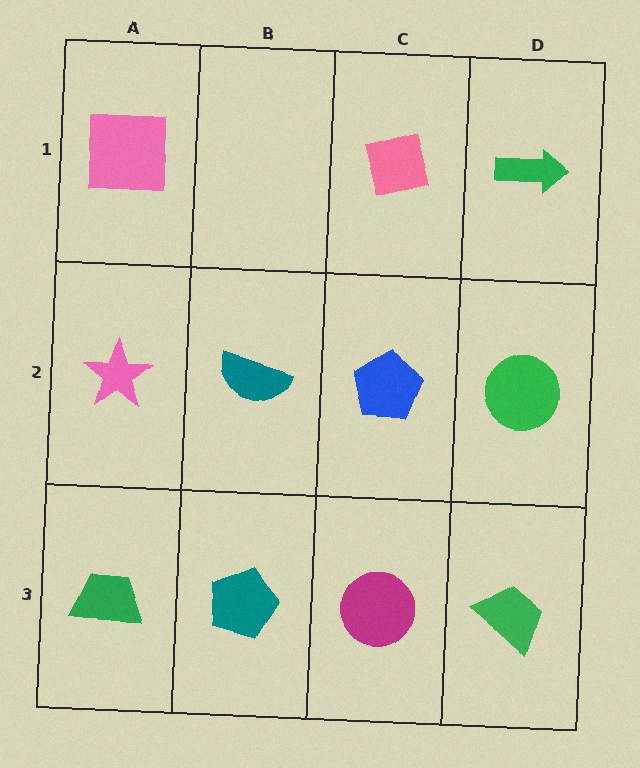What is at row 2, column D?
A green circle.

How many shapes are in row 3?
4 shapes.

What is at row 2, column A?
A pink star.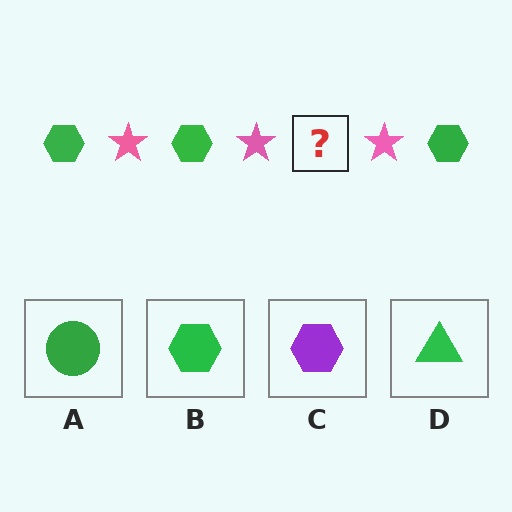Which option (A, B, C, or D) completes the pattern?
B.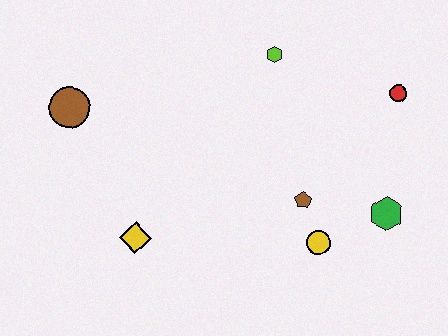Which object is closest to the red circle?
The green hexagon is closest to the red circle.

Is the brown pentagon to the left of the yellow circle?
Yes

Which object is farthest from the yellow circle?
The brown circle is farthest from the yellow circle.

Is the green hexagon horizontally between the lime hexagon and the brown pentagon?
No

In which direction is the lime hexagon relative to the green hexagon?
The lime hexagon is above the green hexagon.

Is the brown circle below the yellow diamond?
No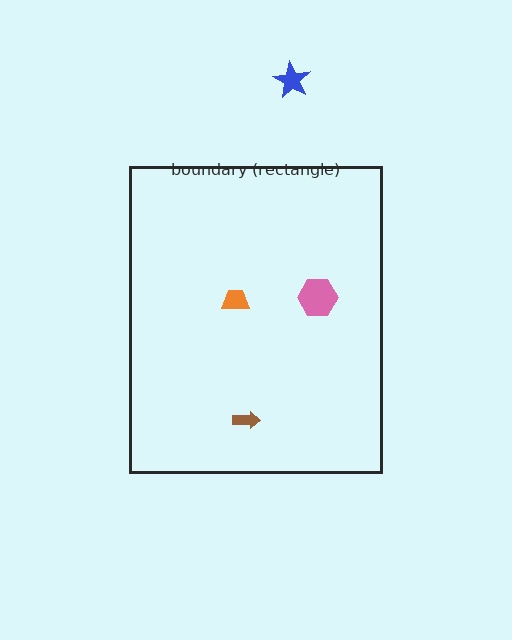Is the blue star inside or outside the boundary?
Outside.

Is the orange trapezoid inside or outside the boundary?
Inside.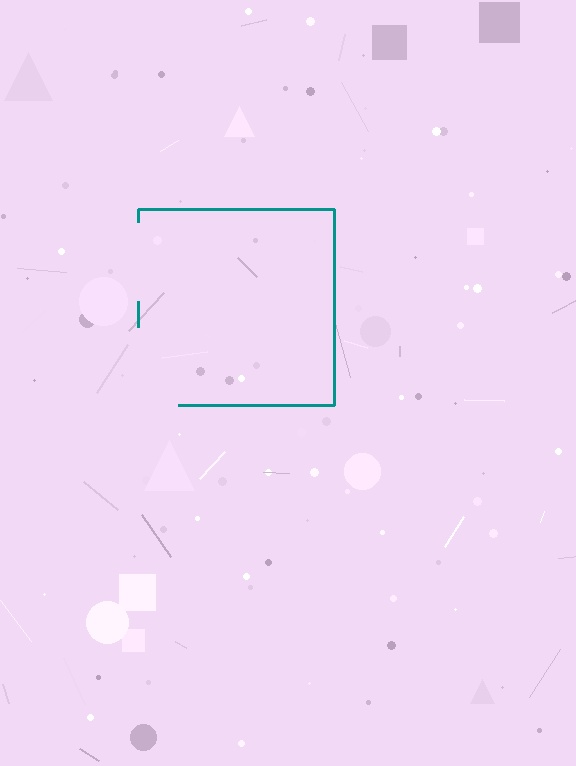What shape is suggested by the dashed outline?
The dashed outline suggests a square.